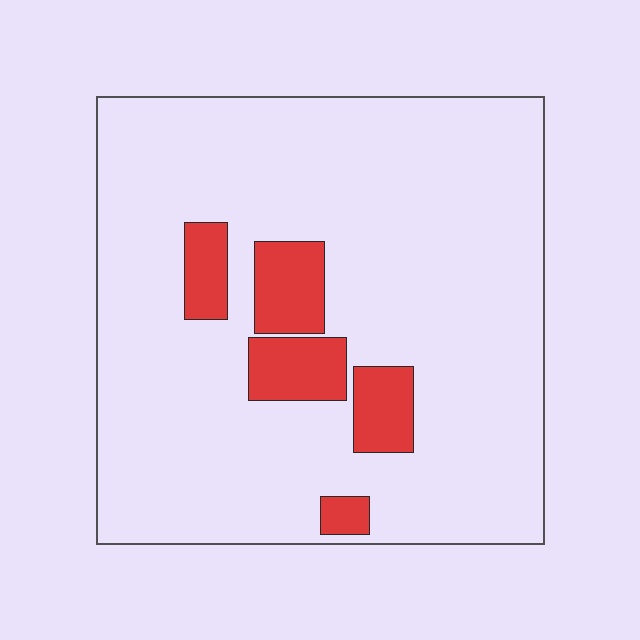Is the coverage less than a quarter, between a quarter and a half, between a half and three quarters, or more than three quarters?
Less than a quarter.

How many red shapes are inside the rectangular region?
5.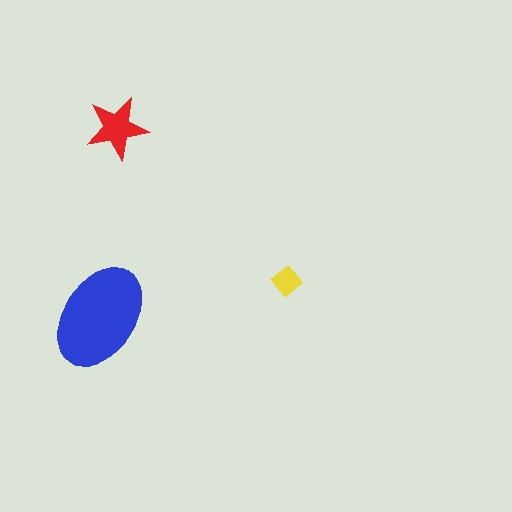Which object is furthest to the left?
The blue ellipse is leftmost.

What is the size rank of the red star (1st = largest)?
2nd.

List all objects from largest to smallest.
The blue ellipse, the red star, the yellow diamond.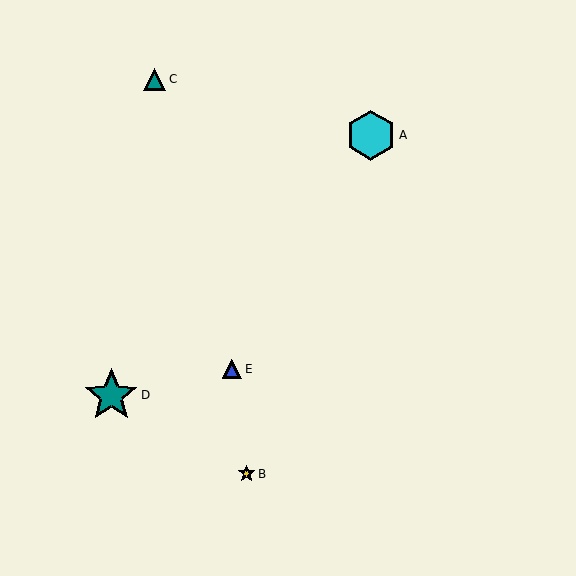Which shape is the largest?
The teal star (labeled D) is the largest.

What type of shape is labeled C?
Shape C is a teal triangle.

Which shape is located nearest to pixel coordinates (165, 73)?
The teal triangle (labeled C) at (154, 79) is nearest to that location.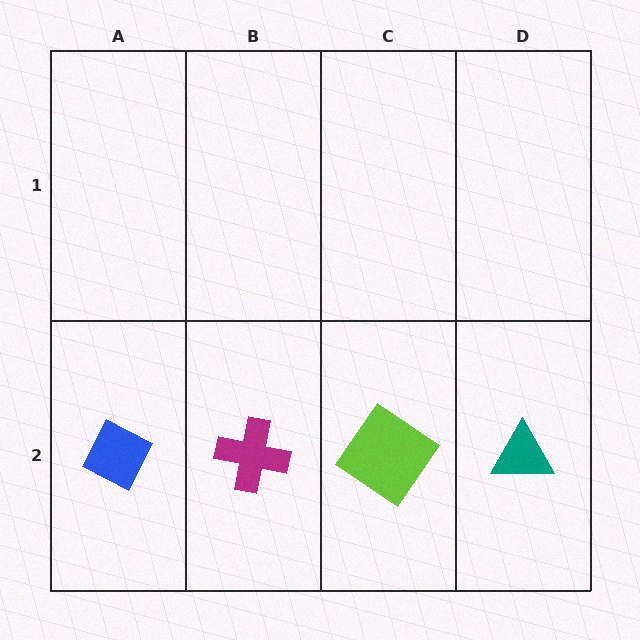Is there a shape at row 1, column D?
No, that cell is empty.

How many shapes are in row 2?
4 shapes.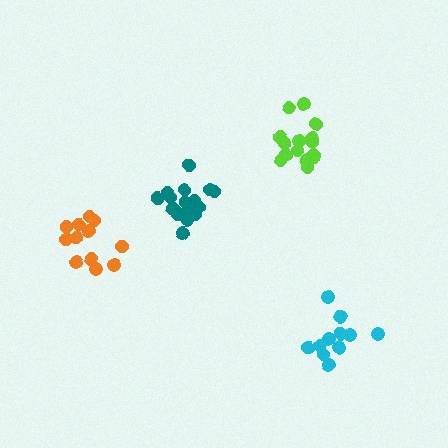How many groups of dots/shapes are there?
There are 4 groups.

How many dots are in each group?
Group 1: 17 dots, Group 2: 11 dots, Group 3: 15 dots, Group 4: 12 dots (55 total).